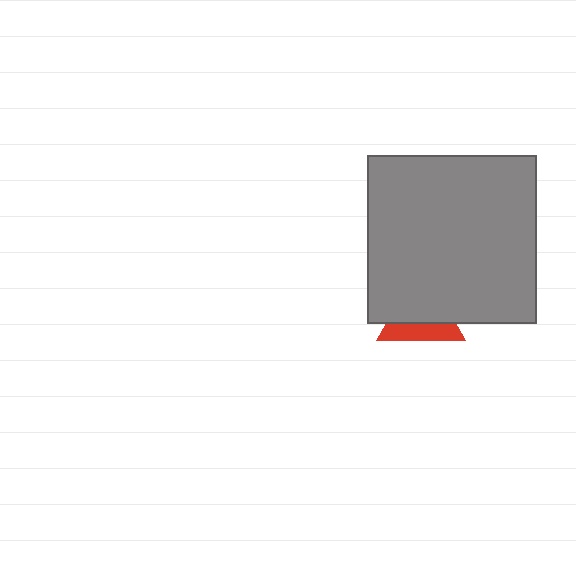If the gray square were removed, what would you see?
You would see the complete red triangle.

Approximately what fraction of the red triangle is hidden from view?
Roughly 60% of the red triangle is hidden behind the gray square.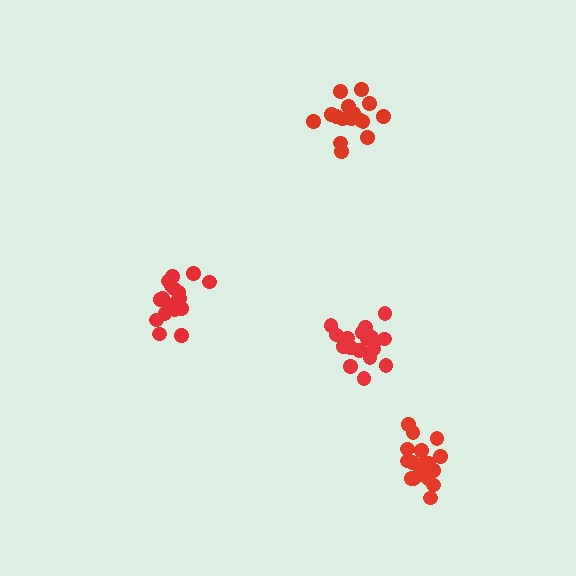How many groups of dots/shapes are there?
There are 4 groups.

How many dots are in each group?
Group 1: 19 dots, Group 2: 19 dots, Group 3: 16 dots, Group 4: 20 dots (74 total).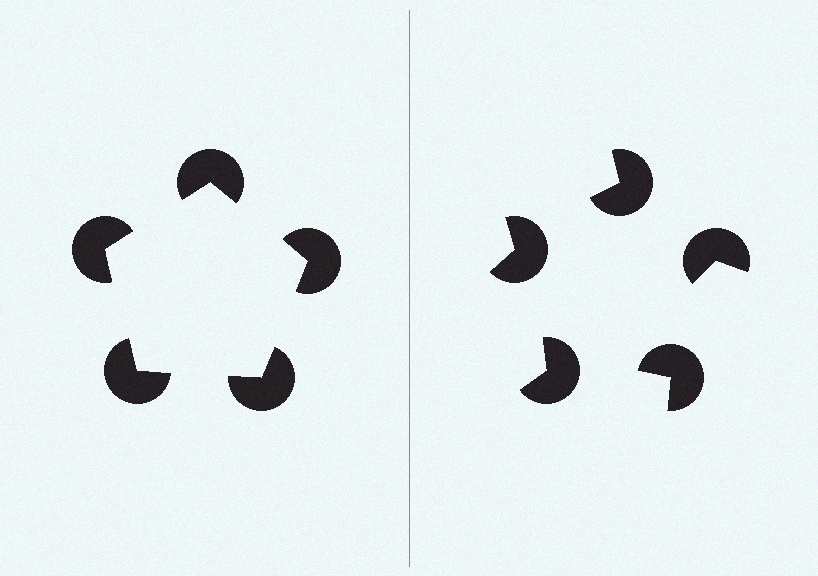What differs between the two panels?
The pac-man discs are positioned identically on both sides; only the wedge orientations differ. On the left they align to a pentagon; on the right they are misaligned.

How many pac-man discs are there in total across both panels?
10 — 5 on each side.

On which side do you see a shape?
An illusory pentagon appears on the left side. On the right side the wedge cuts are rotated, so no coherent shape forms.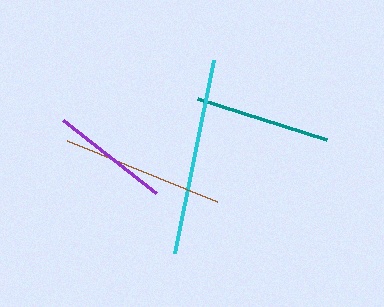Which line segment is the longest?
The cyan line is the longest at approximately 197 pixels.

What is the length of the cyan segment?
The cyan segment is approximately 197 pixels long.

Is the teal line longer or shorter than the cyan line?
The cyan line is longer than the teal line.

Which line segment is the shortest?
The purple line is the shortest at approximately 118 pixels.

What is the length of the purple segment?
The purple segment is approximately 118 pixels long.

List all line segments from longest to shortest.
From longest to shortest: cyan, brown, teal, purple.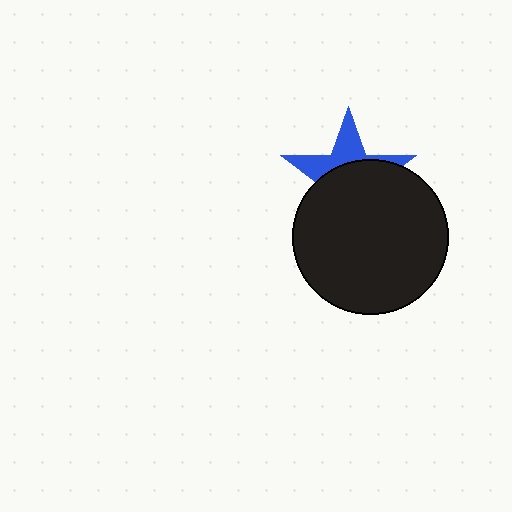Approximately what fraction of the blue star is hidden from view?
Roughly 64% of the blue star is hidden behind the black circle.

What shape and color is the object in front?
The object in front is a black circle.